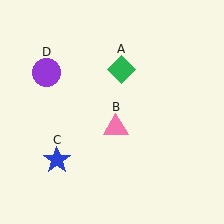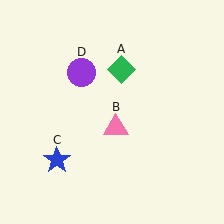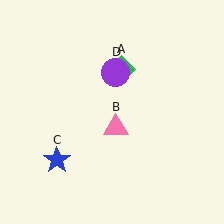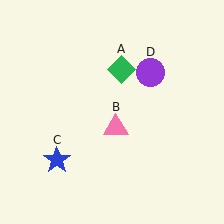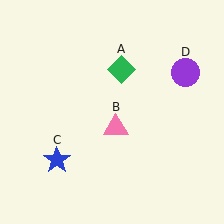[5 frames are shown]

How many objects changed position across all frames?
1 object changed position: purple circle (object D).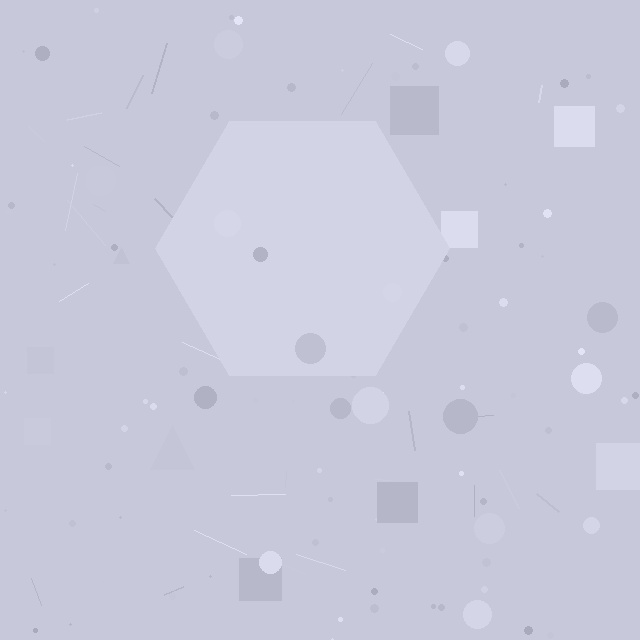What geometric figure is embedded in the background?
A hexagon is embedded in the background.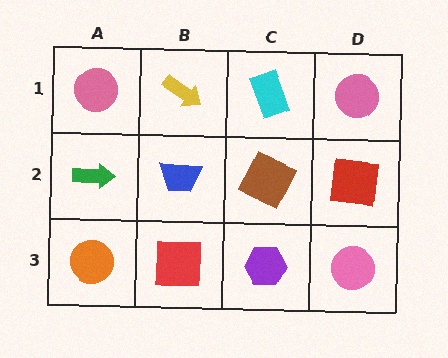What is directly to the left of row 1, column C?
A yellow arrow.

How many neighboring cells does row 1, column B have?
3.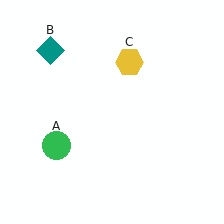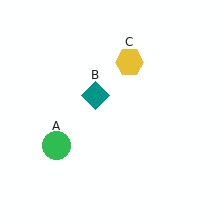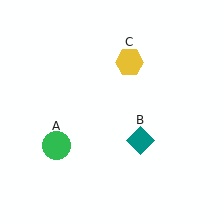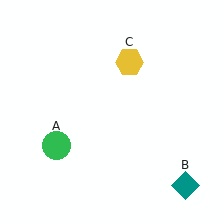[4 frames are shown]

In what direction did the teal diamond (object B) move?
The teal diamond (object B) moved down and to the right.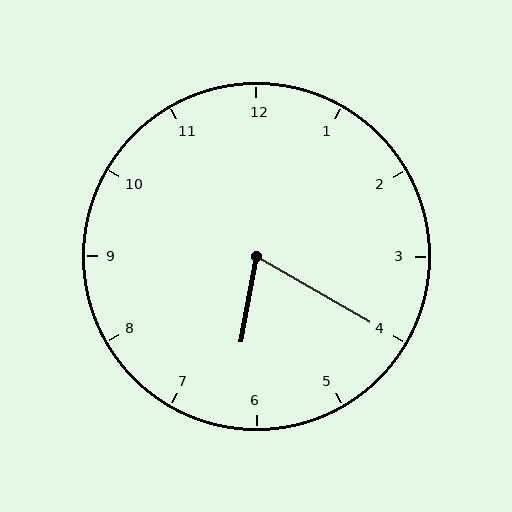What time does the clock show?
6:20.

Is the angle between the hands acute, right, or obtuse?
It is acute.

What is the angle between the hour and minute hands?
Approximately 70 degrees.